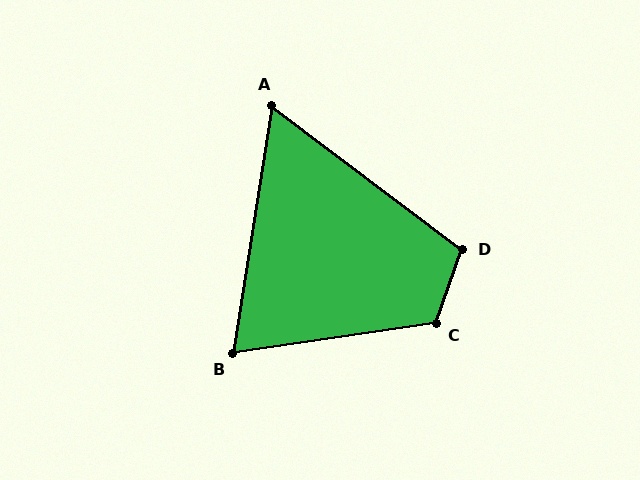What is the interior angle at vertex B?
Approximately 73 degrees (acute).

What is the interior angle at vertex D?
Approximately 107 degrees (obtuse).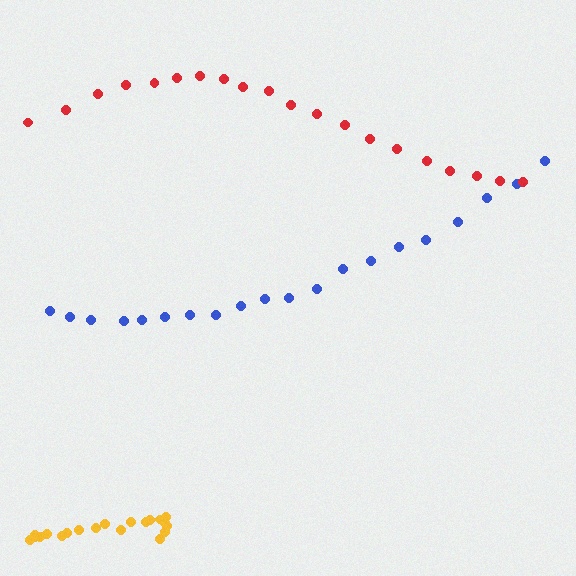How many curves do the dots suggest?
There are 3 distinct paths.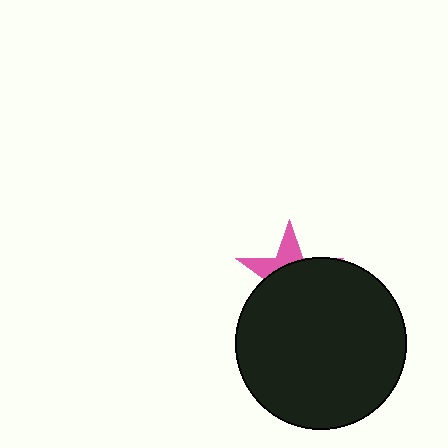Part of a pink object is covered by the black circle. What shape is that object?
It is a star.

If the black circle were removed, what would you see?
You would see the complete pink star.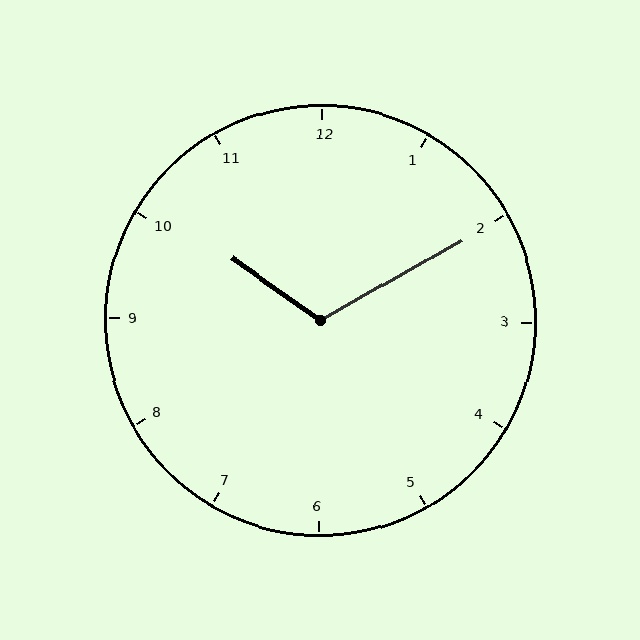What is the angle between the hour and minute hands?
Approximately 115 degrees.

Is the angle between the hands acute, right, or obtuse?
It is obtuse.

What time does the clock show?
10:10.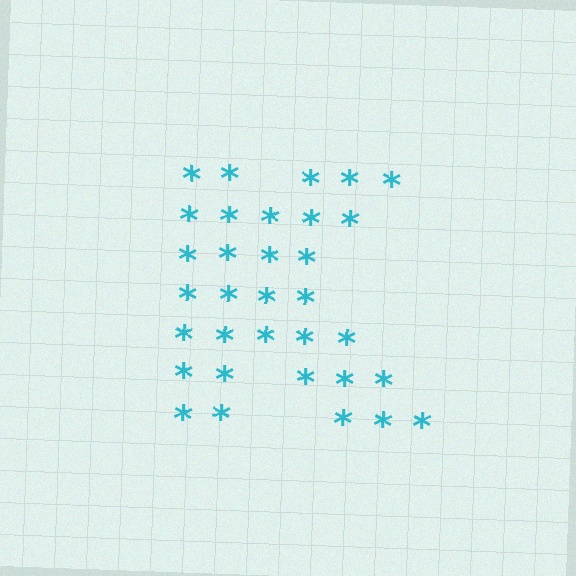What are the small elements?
The small elements are asterisks.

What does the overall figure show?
The overall figure shows the letter K.